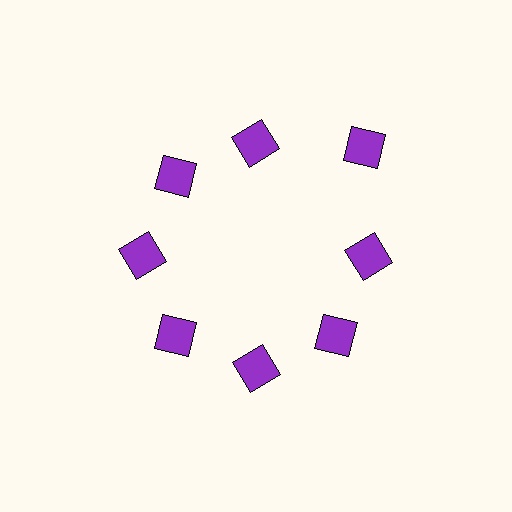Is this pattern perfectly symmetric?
No. The 8 purple squares are arranged in a ring, but one element near the 2 o'clock position is pushed outward from the center, breaking the 8-fold rotational symmetry.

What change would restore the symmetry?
The symmetry would be restored by moving it inward, back onto the ring so that all 8 squares sit at equal angles and equal distance from the center.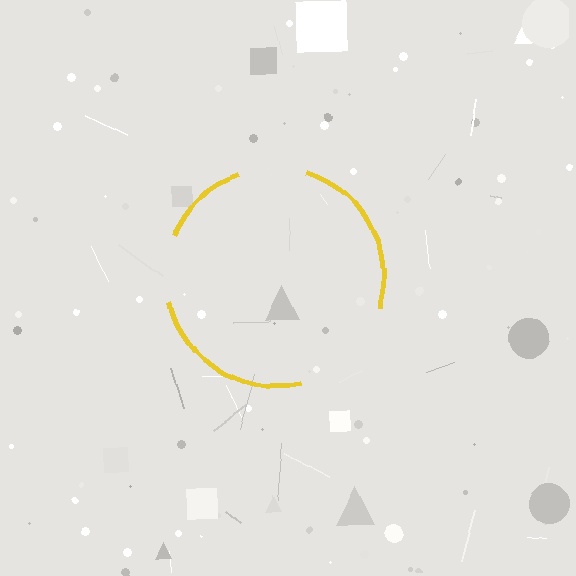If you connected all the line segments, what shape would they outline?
They would outline a circle.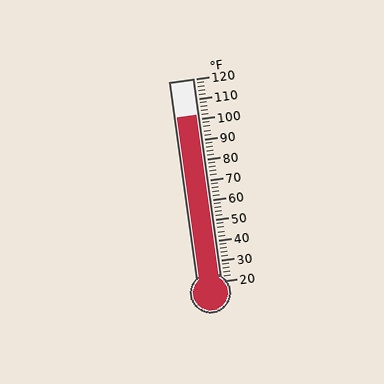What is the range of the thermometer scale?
The thermometer scale ranges from 20°F to 120°F.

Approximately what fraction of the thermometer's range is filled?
The thermometer is filled to approximately 80% of its range.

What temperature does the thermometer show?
The thermometer shows approximately 102°F.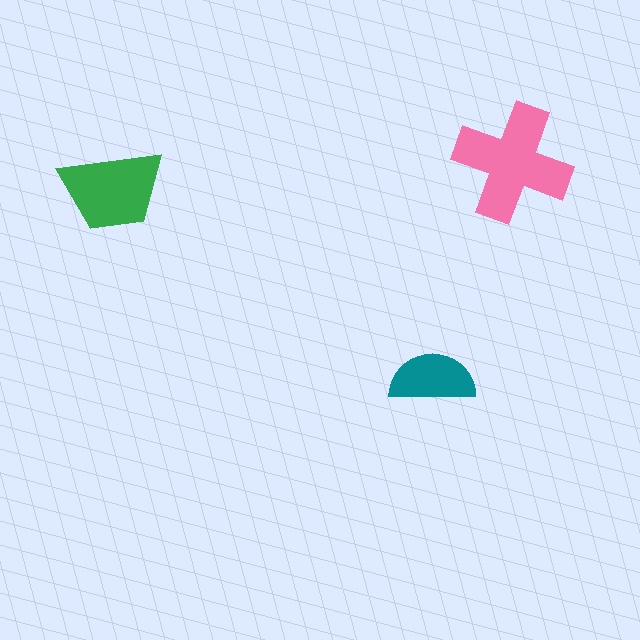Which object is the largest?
The pink cross.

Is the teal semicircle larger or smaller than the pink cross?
Smaller.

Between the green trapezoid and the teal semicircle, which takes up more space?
The green trapezoid.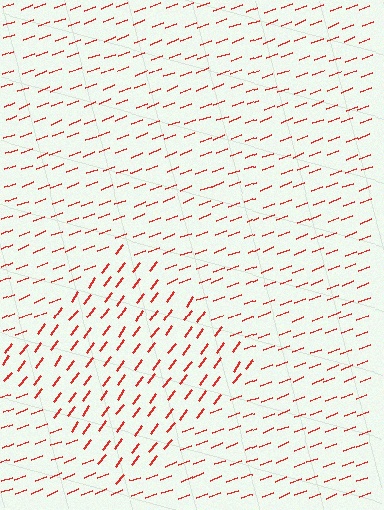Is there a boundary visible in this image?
Yes, there is a texture boundary formed by a change in line orientation.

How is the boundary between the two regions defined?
The boundary is defined purely by a change in line orientation (approximately 32 degrees difference). All lines are the same color and thickness.